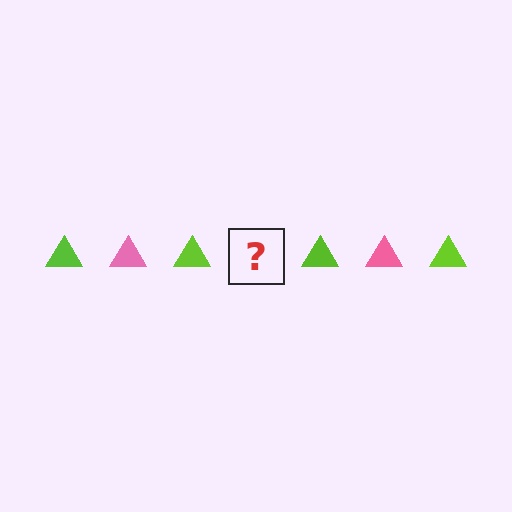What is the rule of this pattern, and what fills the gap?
The rule is that the pattern cycles through lime, pink triangles. The gap should be filled with a pink triangle.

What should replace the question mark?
The question mark should be replaced with a pink triangle.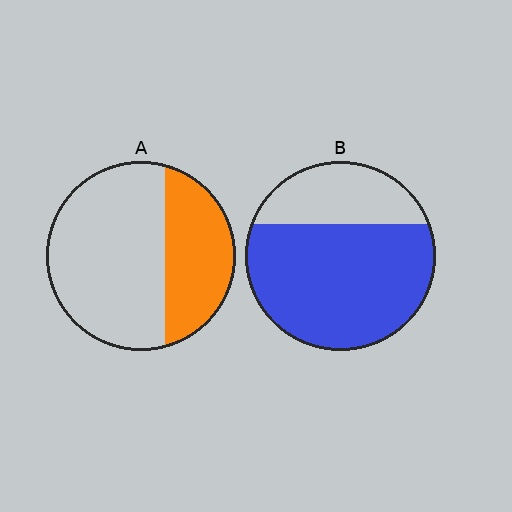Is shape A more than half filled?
No.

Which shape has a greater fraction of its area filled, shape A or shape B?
Shape B.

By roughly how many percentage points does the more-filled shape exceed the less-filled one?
By roughly 35 percentage points (B over A).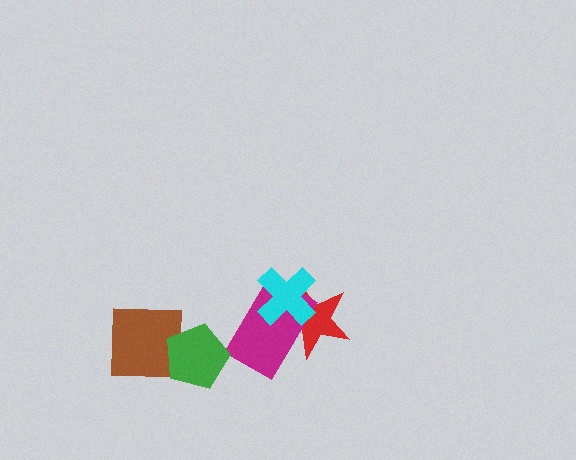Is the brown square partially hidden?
Yes, it is partially covered by another shape.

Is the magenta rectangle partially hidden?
Yes, it is partially covered by another shape.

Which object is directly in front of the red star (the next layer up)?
The magenta rectangle is directly in front of the red star.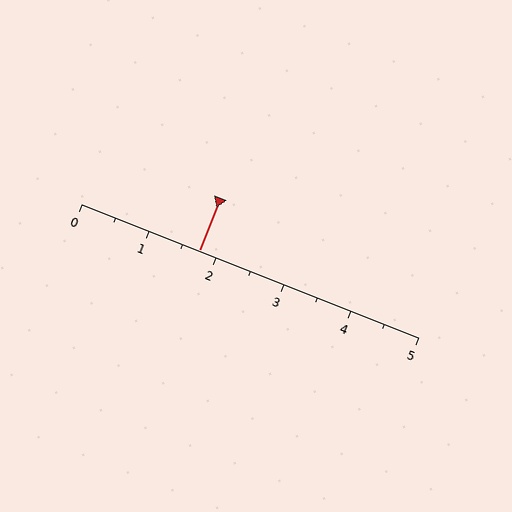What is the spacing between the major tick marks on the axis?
The major ticks are spaced 1 apart.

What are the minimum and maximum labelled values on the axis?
The axis runs from 0 to 5.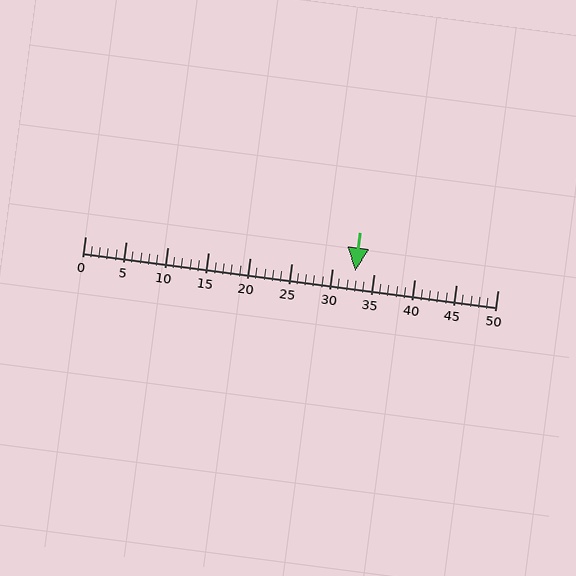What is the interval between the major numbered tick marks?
The major tick marks are spaced 5 units apart.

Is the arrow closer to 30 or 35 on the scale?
The arrow is closer to 35.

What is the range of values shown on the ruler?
The ruler shows values from 0 to 50.